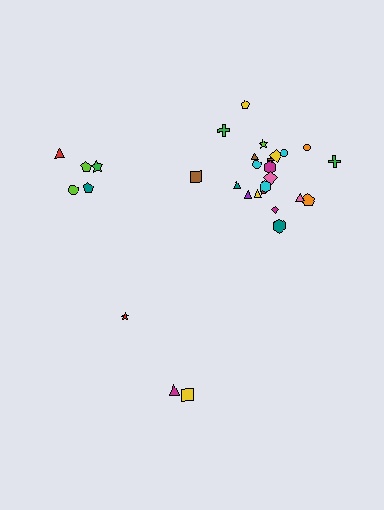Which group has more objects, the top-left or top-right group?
The top-right group.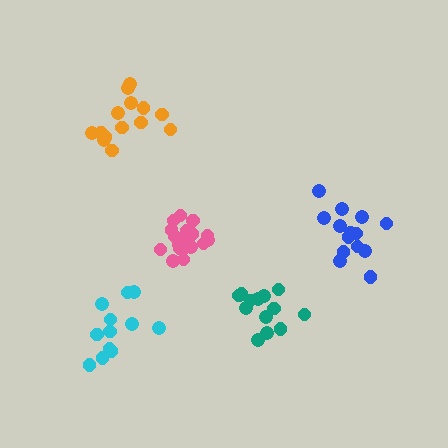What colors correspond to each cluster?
The clusters are colored: teal, blue, orange, cyan, pink.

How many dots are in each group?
Group 1: 13 dots, Group 2: 14 dots, Group 3: 14 dots, Group 4: 12 dots, Group 5: 18 dots (71 total).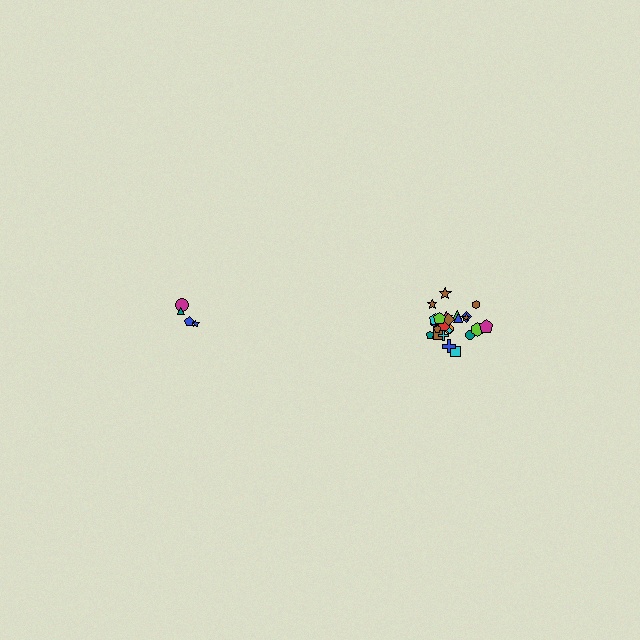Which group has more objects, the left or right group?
The right group.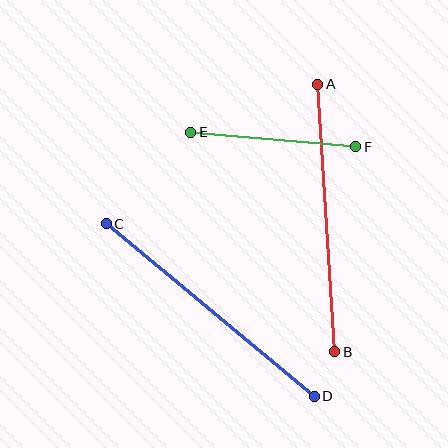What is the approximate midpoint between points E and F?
The midpoint is at approximately (273, 139) pixels.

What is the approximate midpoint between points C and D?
The midpoint is at approximately (210, 310) pixels.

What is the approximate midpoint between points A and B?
The midpoint is at approximately (326, 218) pixels.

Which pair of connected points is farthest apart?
Points C and D are farthest apart.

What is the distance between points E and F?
The distance is approximately 166 pixels.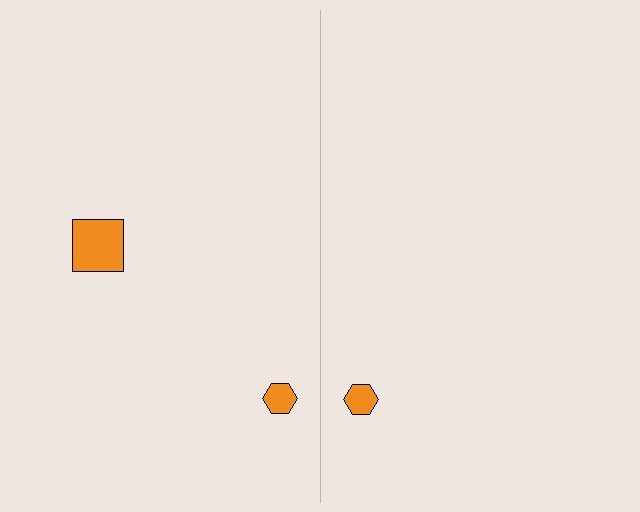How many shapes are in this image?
There are 3 shapes in this image.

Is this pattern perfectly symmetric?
No, the pattern is not perfectly symmetric. A orange square is missing from the right side.